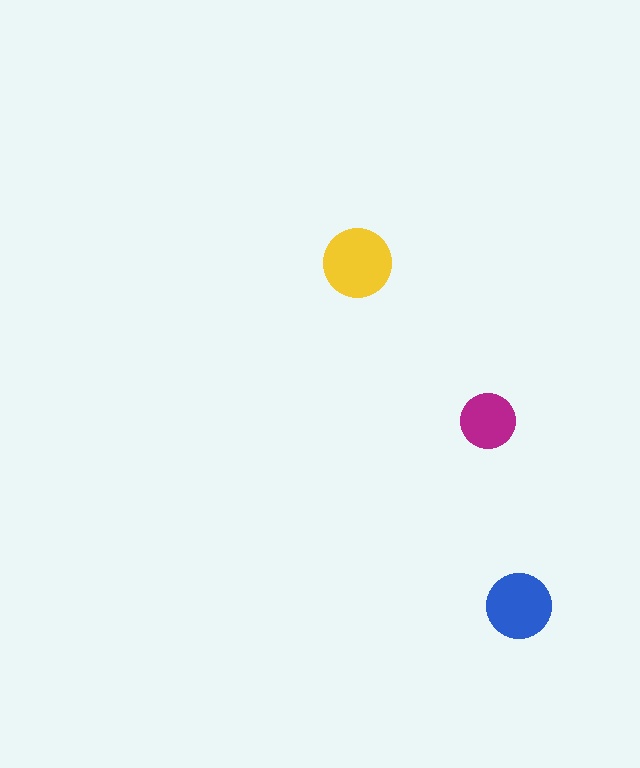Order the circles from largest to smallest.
the yellow one, the blue one, the magenta one.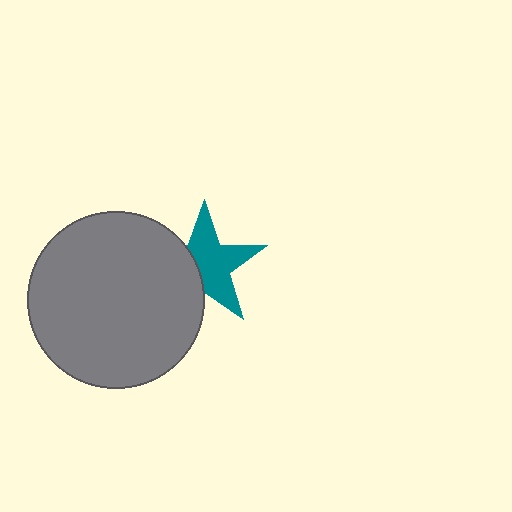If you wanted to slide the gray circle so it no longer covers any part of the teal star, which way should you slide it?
Slide it left — that is the most direct way to separate the two shapes.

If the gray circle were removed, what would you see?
You would see the complete teal star.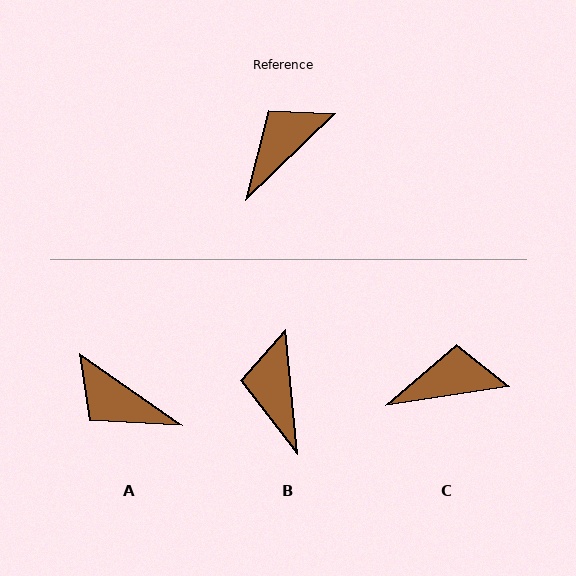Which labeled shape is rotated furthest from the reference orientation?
A, about 101 degrees away.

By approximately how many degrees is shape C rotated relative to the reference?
Approximately 35 degrees clockwise.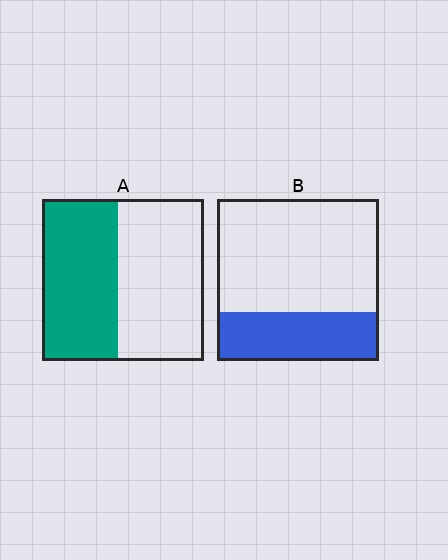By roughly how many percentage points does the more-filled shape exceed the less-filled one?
By roughly 15 percentage points (A over B).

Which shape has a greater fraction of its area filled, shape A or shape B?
Shape A.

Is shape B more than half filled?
No.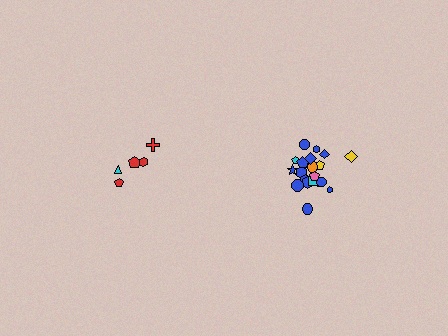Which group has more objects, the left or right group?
The right group.